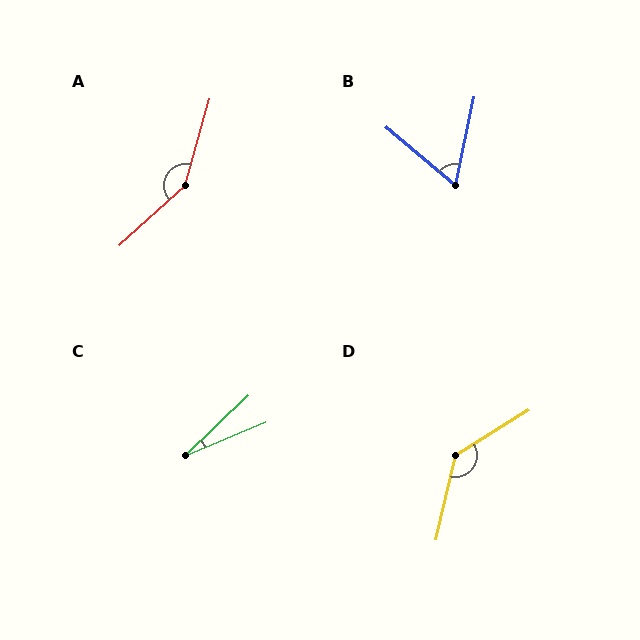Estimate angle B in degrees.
Approximately 62 degrees.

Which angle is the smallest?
C, at approximately 21 degrees.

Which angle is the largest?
A, at approximately 148 degrees.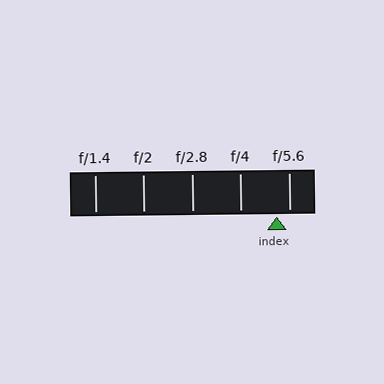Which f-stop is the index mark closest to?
The index mark is closest to f/5.6.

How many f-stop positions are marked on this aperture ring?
There are 5 f-stop positions marked.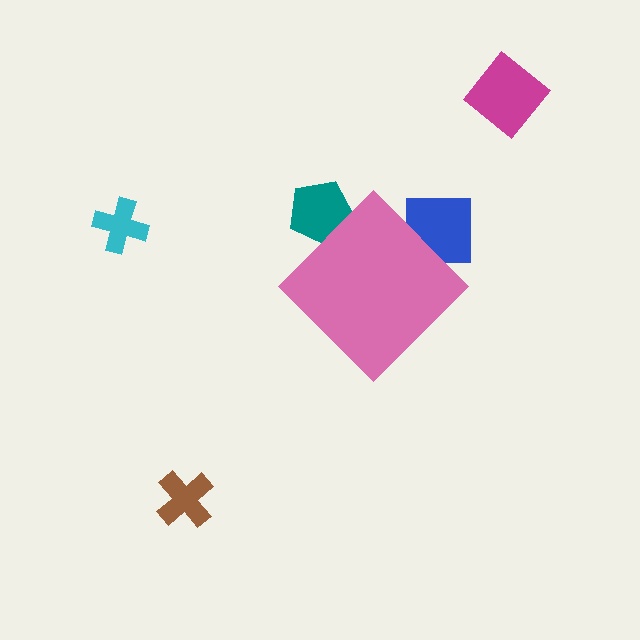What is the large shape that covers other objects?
A pink diamond.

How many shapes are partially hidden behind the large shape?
3 shapes are partially hidden.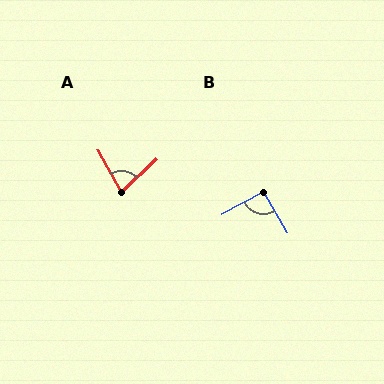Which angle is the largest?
B, at approximately 91 degrees.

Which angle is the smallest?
A, at approximately 76 degrees.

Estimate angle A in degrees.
Approximately 76 degrees.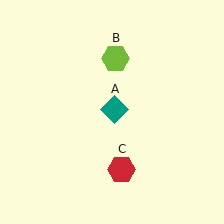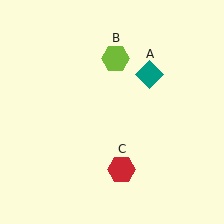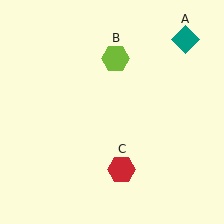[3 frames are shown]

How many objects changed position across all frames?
1 object changed position: teal diamond (object A).